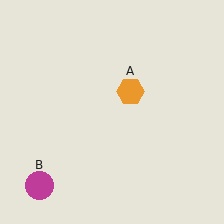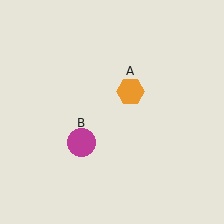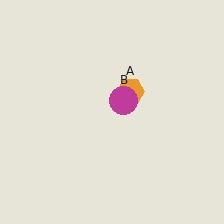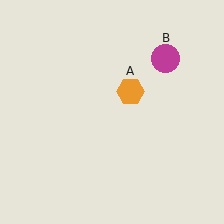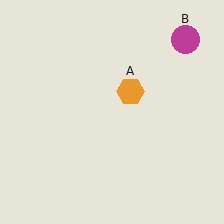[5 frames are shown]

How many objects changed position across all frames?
1 object changed position: magenta circle (object B).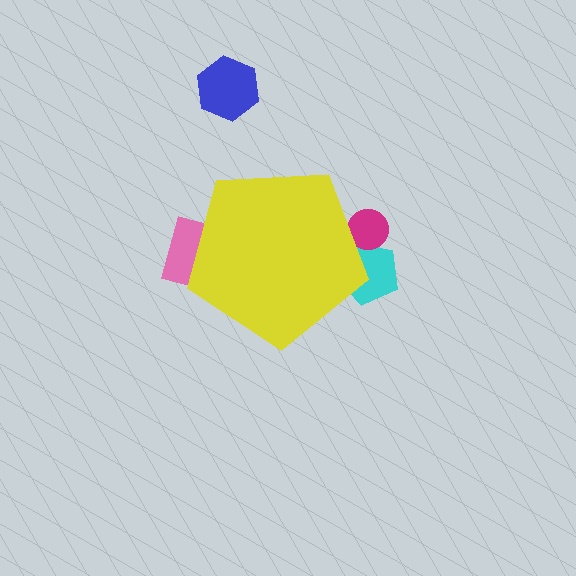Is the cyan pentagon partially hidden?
Yes, the cyan pentagon is partially hidden behind the yellow pentagon.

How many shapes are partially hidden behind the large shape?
3 shapes are partially hidden.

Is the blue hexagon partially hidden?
No, the blue hexagon is fully visible.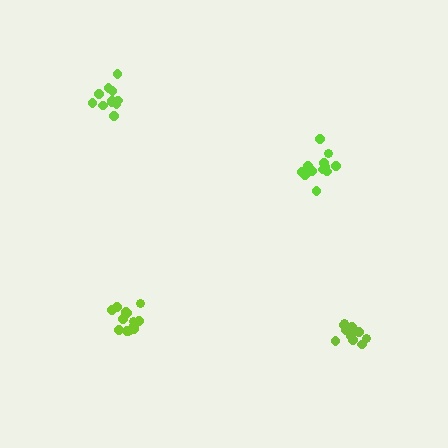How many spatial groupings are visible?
There are 4 spatial groupings.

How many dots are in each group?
Group 1: 14 dots, Group 2: 11 dots, Group 3: 11 dots, Group 4: 13 dots (49 total).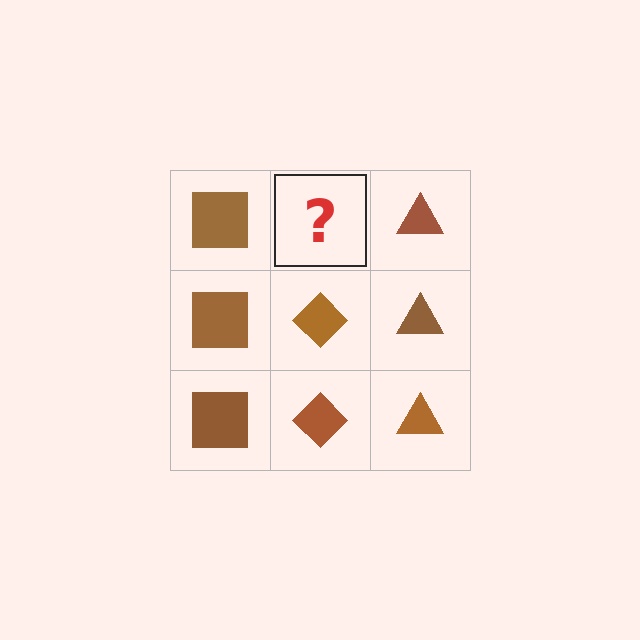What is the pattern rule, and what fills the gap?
The rule is that each column has a consistent shape. The gap should be filled with a brown diamond.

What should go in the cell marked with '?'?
The missing cell should contain a brown diamond.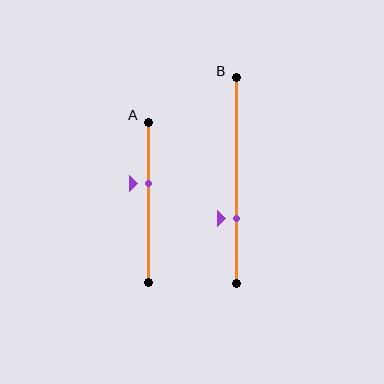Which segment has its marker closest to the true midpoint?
Segment A has its marker closest to the true midpoint.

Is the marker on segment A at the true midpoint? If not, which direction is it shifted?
No, the marker on segment A is shifted upward by about 12% of the segment length.